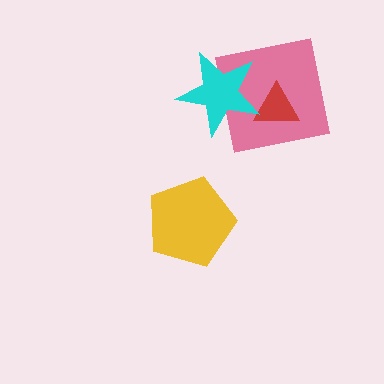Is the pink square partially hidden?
Yes, it is partially covered by another shape.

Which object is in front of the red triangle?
The cyan star is in front of the red triangle.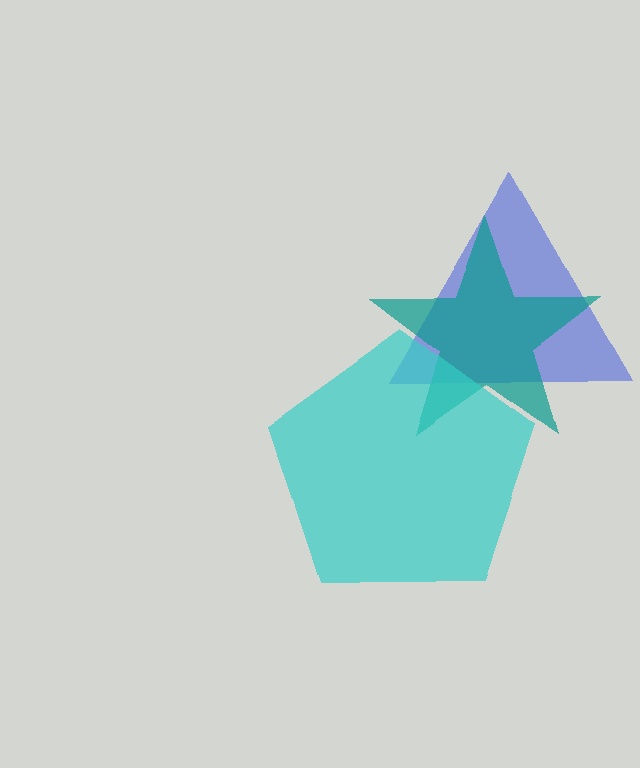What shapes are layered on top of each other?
The layered shapes are: a blue triangle, a teal star, a cyan pentagon.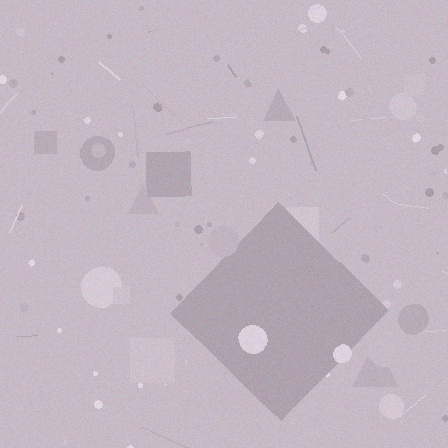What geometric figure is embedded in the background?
A diamond is embedded in the background.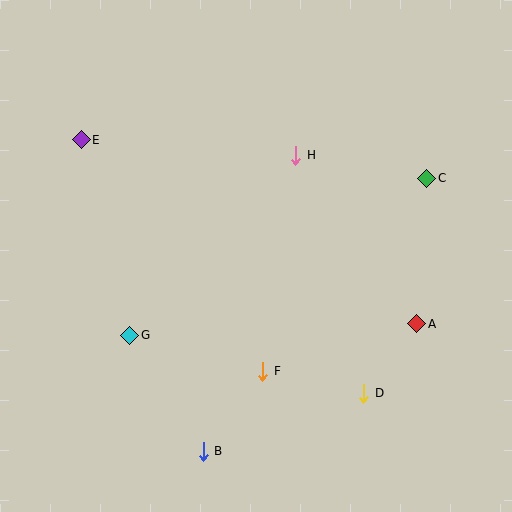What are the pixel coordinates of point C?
Point C is at (427, 178).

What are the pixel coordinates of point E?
Point E is at (81, 140).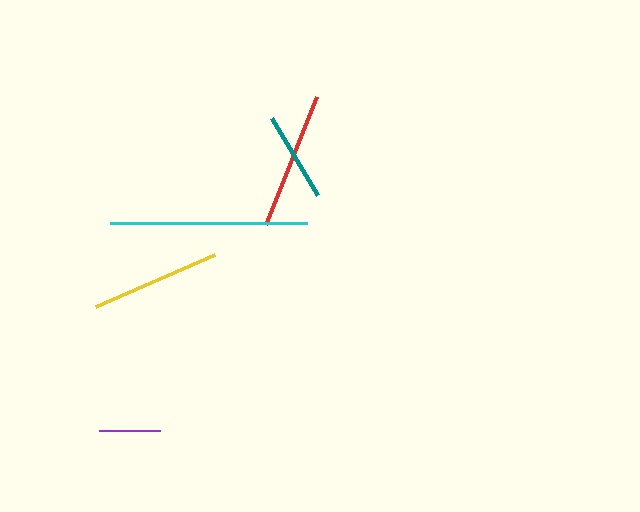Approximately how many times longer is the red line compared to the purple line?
The red line is approximately 2.3 times the length of the purple line.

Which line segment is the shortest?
The purple line is the shortest at approximately 61 pixels.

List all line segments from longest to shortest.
From longest to shortest: cyan, red, yellow, teal, purple.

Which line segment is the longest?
The cyan line is the longest at approximately 197 pixels.